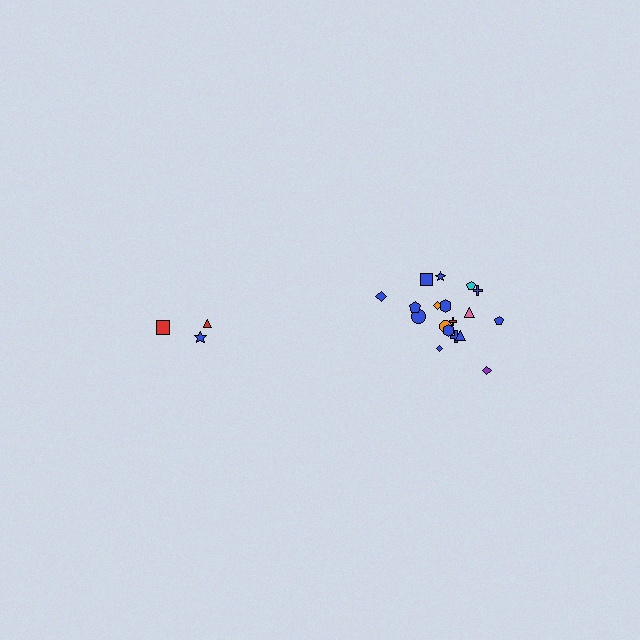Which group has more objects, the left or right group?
The right group.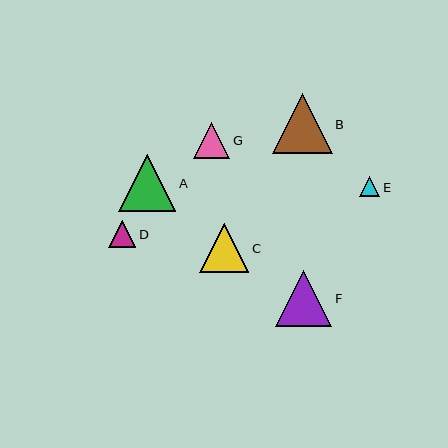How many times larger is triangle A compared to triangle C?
Triangle A is approximately 1.2 times the size of triangle C.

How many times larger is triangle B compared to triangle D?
Triangle B is approximately 2.2 times the size of triangle D.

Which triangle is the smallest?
Triangle E is the smallest with a size of approximately 20 pixels.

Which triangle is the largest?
Triangle B is the largest with a size of approximately 60 pixels.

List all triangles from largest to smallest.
From largest to smallest: B, A, F, C, G, D, E.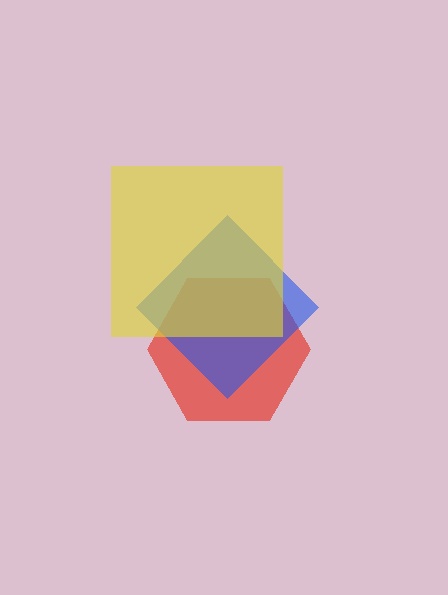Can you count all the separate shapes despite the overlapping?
Yes, there are 3 separate shapes.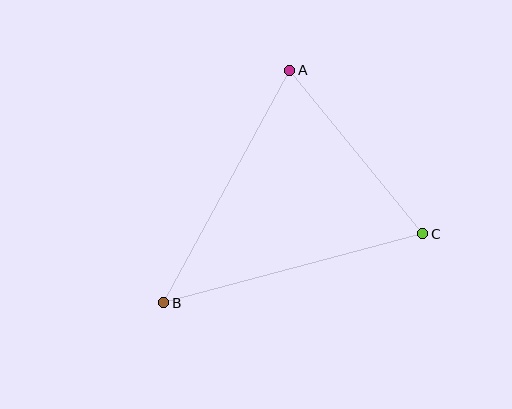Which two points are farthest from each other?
Points B and C are farthest from each other.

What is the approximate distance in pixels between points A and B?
The distance between A and B is approximately 264 pixels.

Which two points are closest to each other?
Points A and C are closest to each other.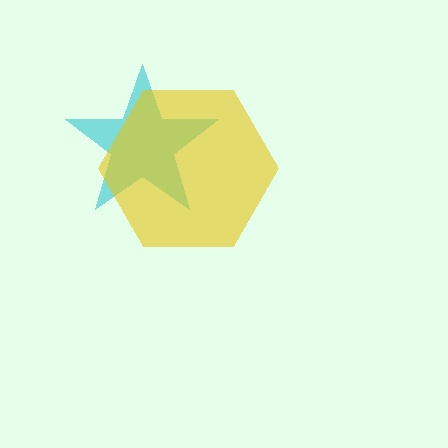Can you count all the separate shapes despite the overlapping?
Yes, there are 2 separate shapes.